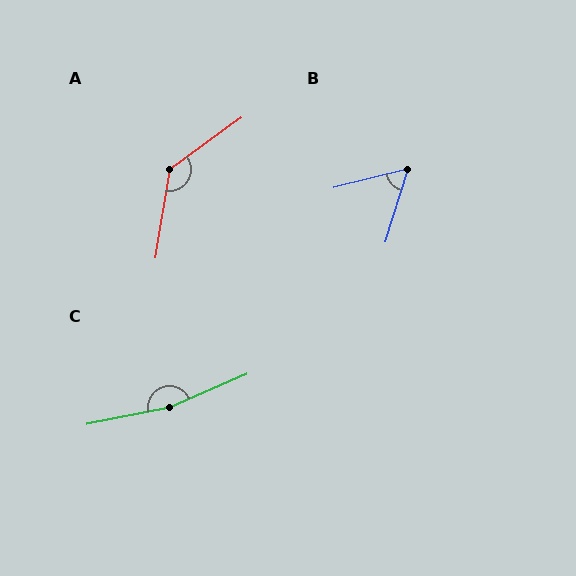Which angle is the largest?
C, at approximately 168 degrees.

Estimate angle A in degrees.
Approximately 135 degrees.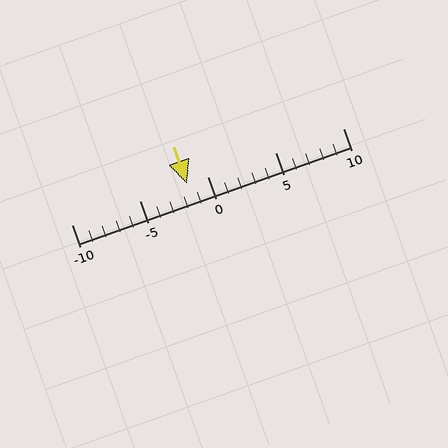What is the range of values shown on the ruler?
The ruler shows values from -10 to 10.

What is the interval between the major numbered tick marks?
The major tick marks are spaced 5 units apart.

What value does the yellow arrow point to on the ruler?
The yellow arrow points to approximately -2.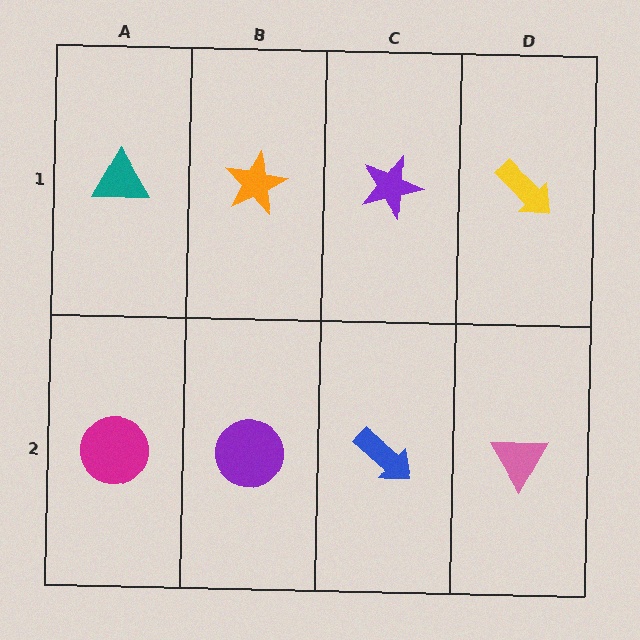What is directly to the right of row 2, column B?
A blue arrow.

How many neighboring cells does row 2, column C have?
3.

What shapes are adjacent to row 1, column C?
A blue arrow (row 2, column C), an orange star (row 1, column B), a yellow arrow (row 1, column D).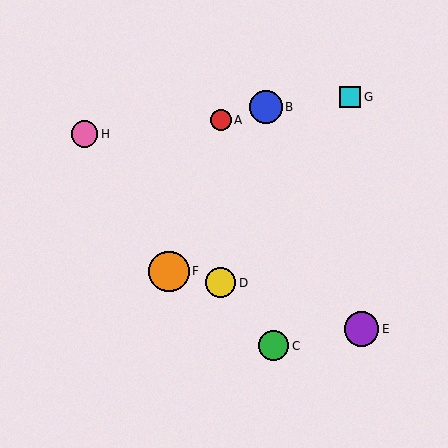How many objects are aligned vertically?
2 objects (A, D) are aligned vertically.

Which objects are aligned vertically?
Objects A, D are aligned vertically.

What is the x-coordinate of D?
Object D is at x≈221.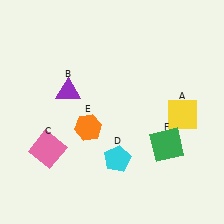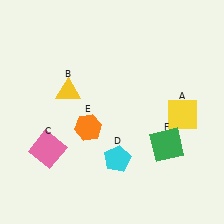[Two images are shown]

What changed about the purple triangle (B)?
In Image 1, B is purple. In Image 2, it changed to yellow.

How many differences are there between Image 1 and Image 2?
There is 1 difference between the two images.